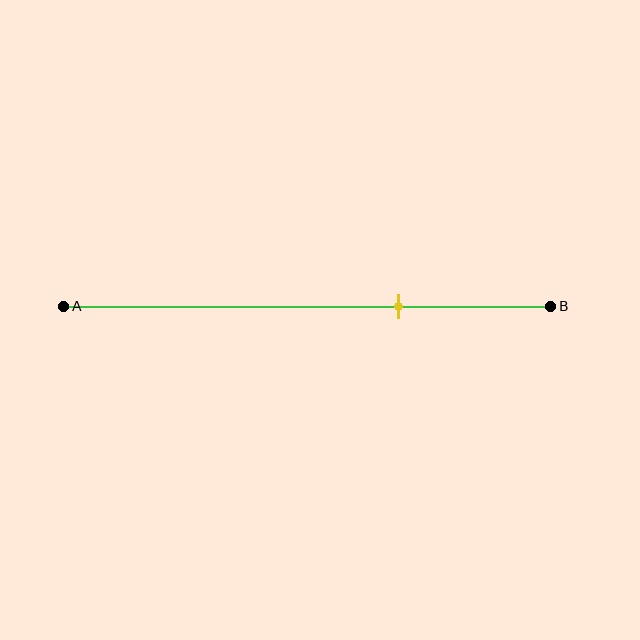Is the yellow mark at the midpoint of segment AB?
No, the mark is at about 70% from A, not at the 50% midpoint.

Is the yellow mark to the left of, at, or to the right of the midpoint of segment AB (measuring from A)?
The yellow mark is to the right of the midpoint of segment AB.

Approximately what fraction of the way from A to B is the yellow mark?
The yellow mark is approximately 70% of the way from A to B.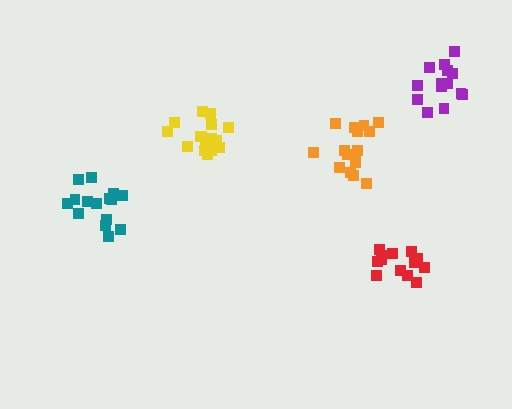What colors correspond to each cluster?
The clusters are colored: red, teal, orange, purple, yellow.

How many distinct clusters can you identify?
There are 5 distinct clusters.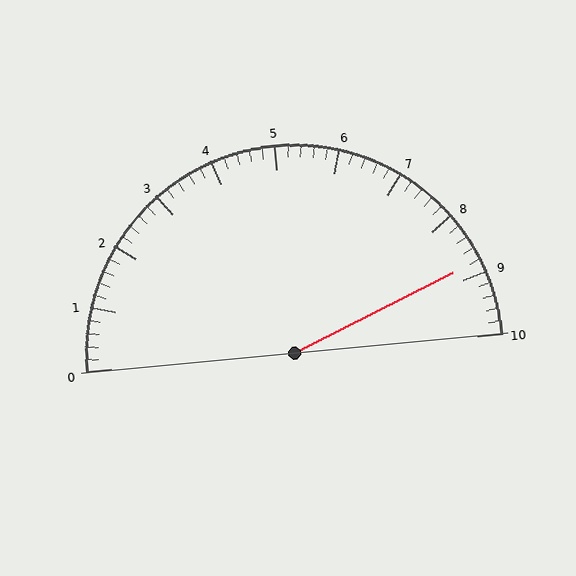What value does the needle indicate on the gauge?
The needle indicates approximately 8.8.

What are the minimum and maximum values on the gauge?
The gauge ranges from 0 to 10.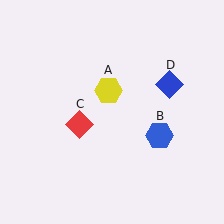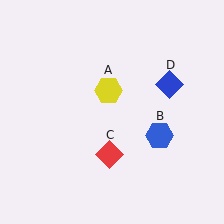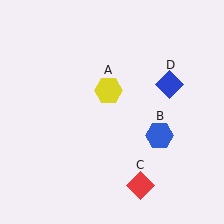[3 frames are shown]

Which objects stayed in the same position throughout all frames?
Yellow hexagon (object A) and blue hexagon (object B) and blue diamond (object D) remained stationary.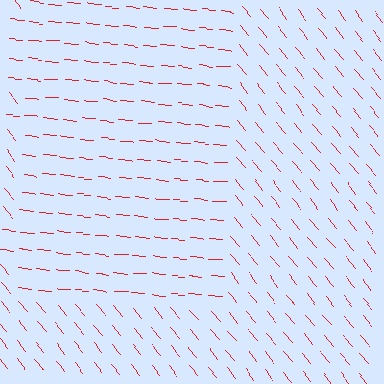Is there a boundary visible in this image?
Yes, there is a texture boundary formed by a change in line orientation.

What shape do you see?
I see a rectangle.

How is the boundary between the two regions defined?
The boundary is defined purely by a change in line orientation (approximately 45 degrees difference). All lines are the same color and thickness.